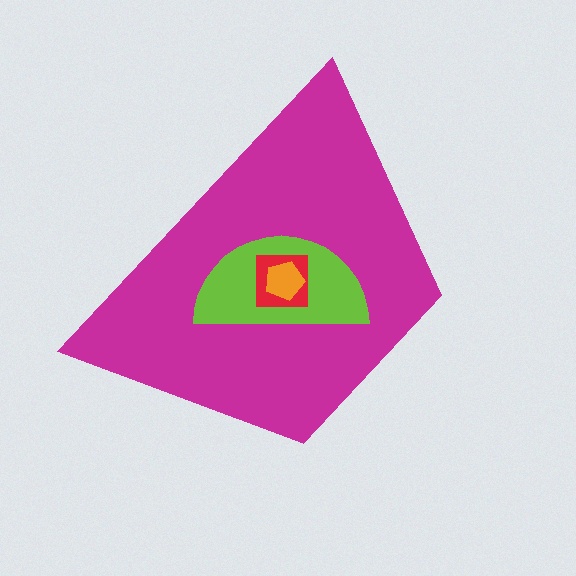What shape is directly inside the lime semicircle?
The red square.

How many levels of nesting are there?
4.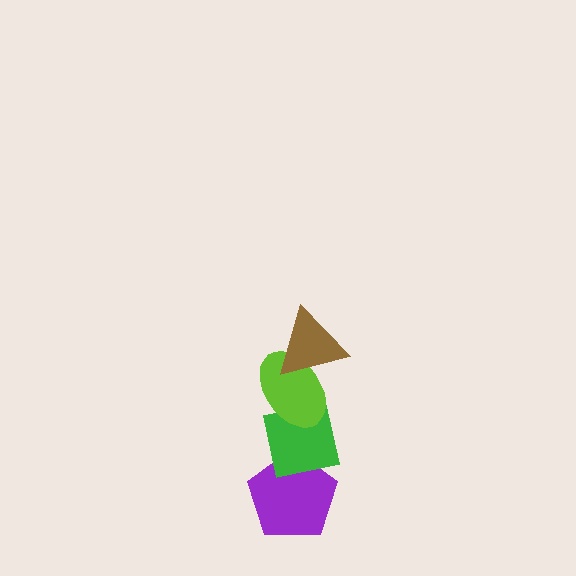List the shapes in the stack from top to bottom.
From top to bottom: the brown triangle, the lime ellipse, the green square, the purple pentagon.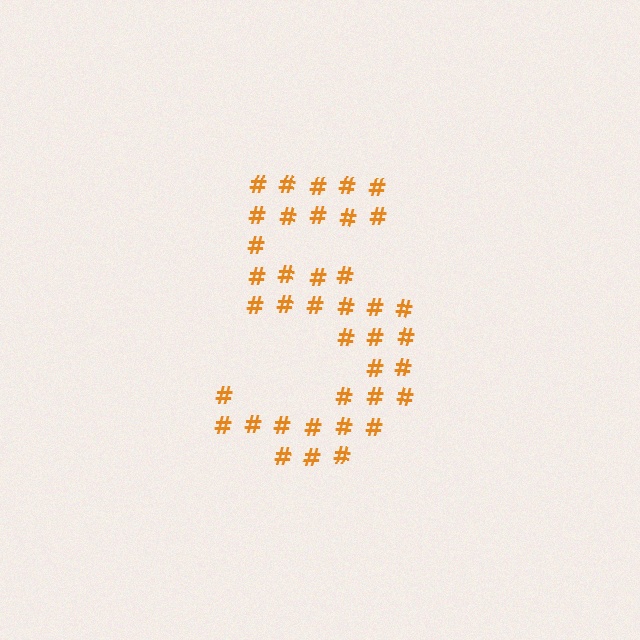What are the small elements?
The small elements are hash symbols.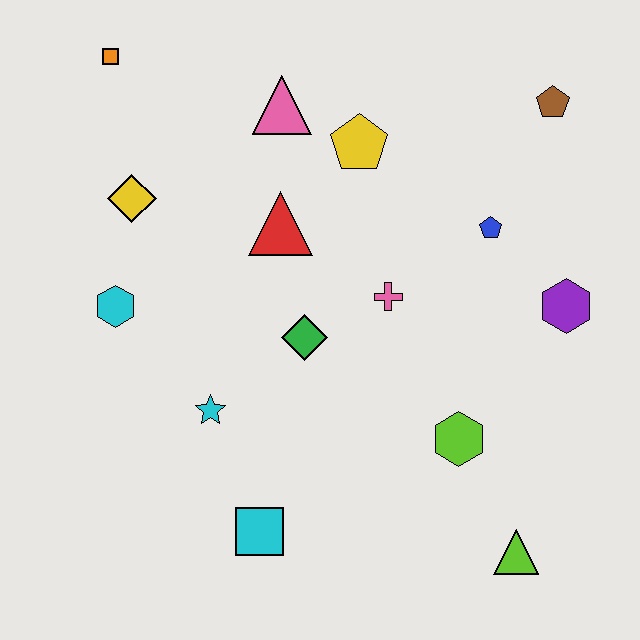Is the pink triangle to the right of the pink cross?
No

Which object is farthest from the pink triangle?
The lime triangle is farthest from the pink triangle.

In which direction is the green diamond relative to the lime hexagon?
The green diamond is to the left of the lime hexagon.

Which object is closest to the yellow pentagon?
The pink triangle is closest to the yellow pentagon.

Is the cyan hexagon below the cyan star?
No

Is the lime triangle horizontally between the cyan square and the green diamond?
No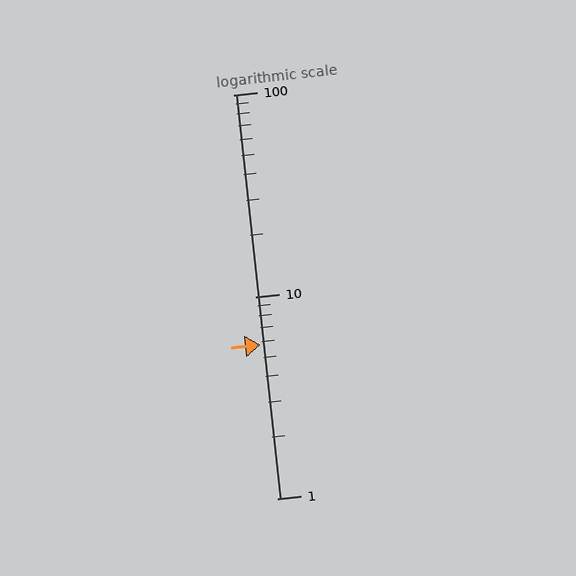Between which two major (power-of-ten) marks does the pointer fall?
The pointer is between 1 and 10.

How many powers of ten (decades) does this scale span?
The scale spans 2 decades, from 1 to 100.